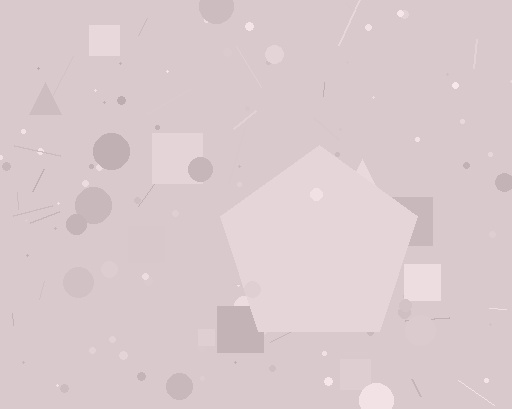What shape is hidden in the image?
A pentagon is hidden in the image.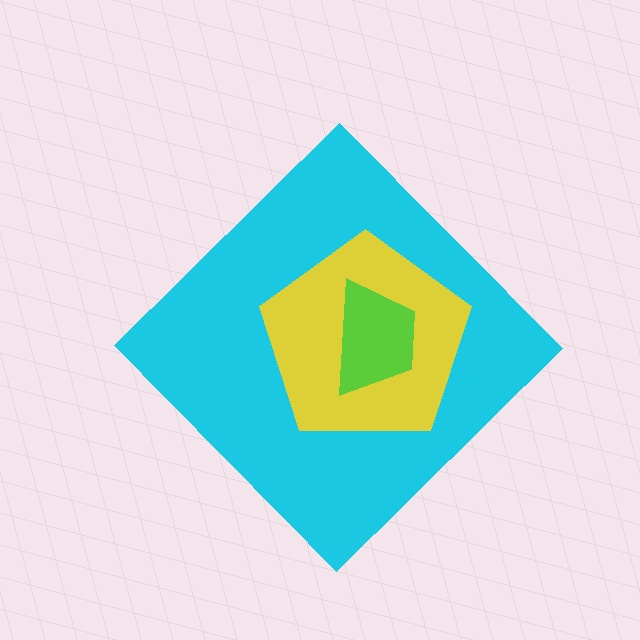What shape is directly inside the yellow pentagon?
The lime trapezoid.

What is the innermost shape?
The lime trapezoid.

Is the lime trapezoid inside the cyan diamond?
Yes.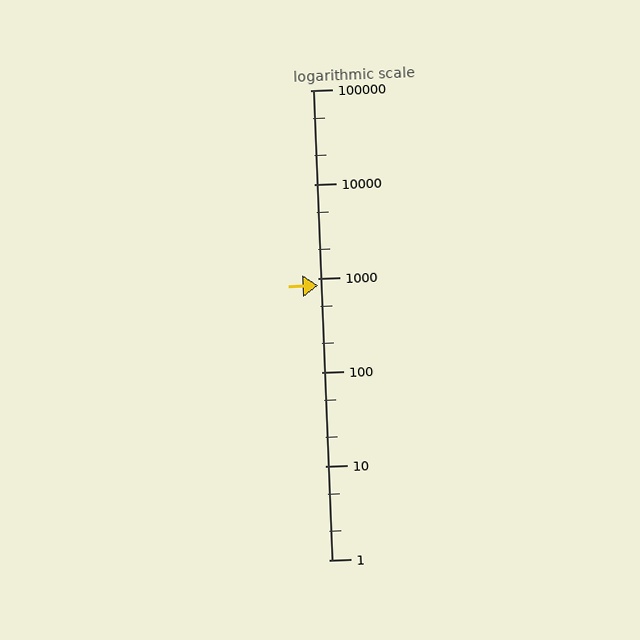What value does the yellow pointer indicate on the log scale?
The pointer indicates approximately 830.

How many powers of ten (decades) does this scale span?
The scale spans 5 decades, from 1 to 100000.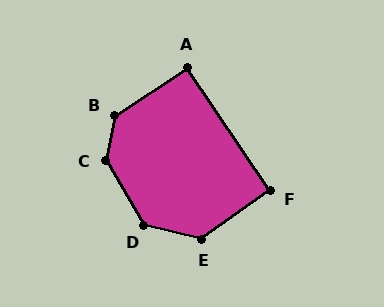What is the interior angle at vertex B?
Approximately 134 degrees (obtuse).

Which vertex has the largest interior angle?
C, at approximately 139 degrees.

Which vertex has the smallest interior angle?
A, at approximately 90 degrees.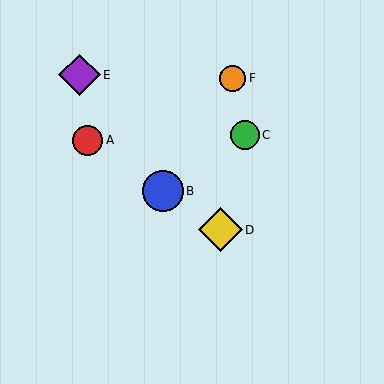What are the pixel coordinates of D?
Object D is at (220, 230).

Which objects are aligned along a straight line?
Objects A, B, D are aligned along a straight line.